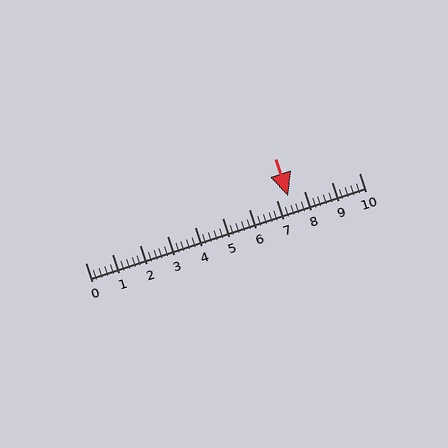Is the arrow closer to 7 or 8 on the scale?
The arrow is closer to 7.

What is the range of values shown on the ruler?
The ruler shows values from 0 to 10.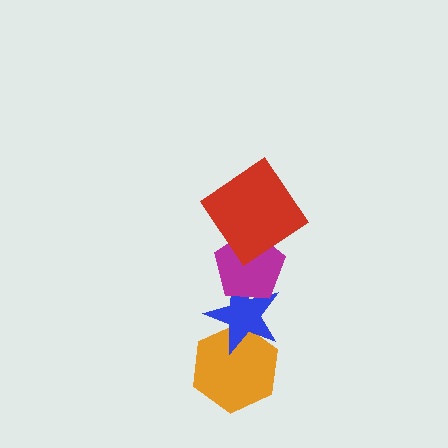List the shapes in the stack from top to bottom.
From top to bottom: the red diamond, the magenta pentagon, the blue star, the orange hexagon.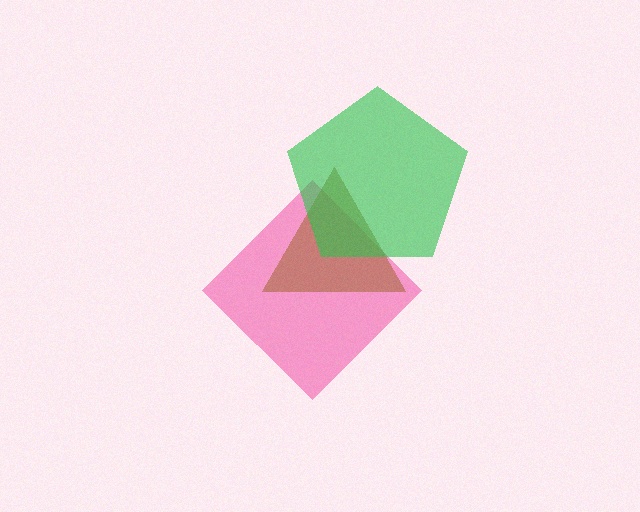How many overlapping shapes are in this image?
There are 3 overlapping shapes in the image.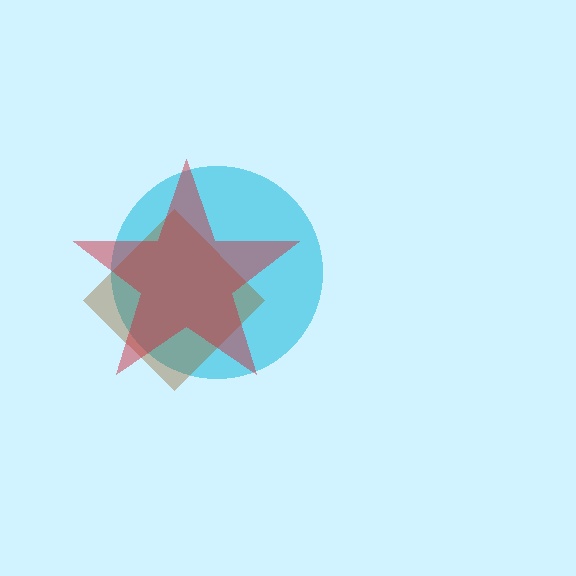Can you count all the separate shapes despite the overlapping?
Yes, there are 3 separate shapes.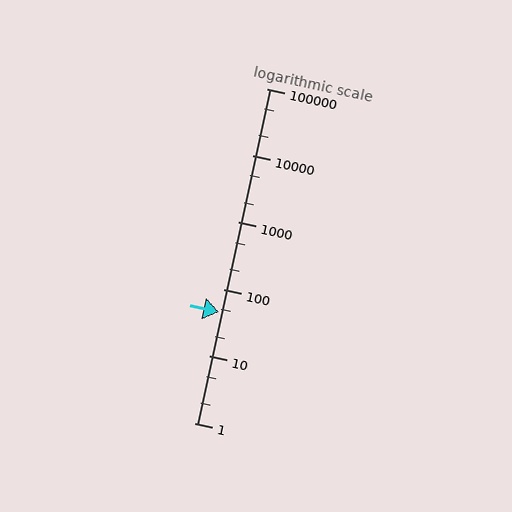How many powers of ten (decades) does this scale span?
The scale spans 5 decades, from 1 to 100000.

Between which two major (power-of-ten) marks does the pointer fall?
The pointer is between 10 and 100.